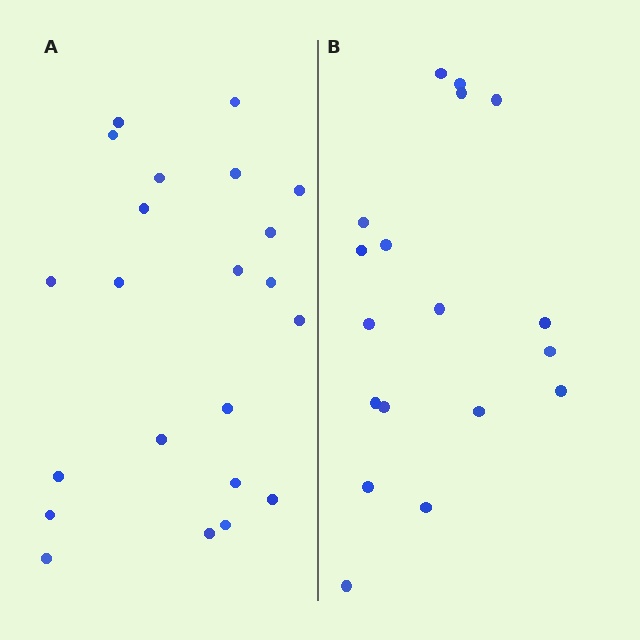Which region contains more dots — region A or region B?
Region A (the left region) has more dots.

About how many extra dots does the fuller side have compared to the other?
Region A has about 4 more dots than region B.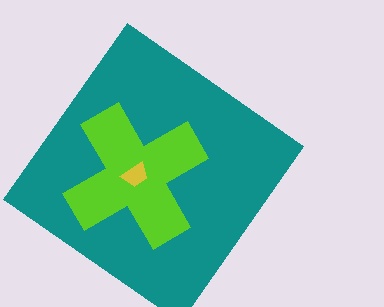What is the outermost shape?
The teal diamond.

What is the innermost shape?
The yellow trapezoid.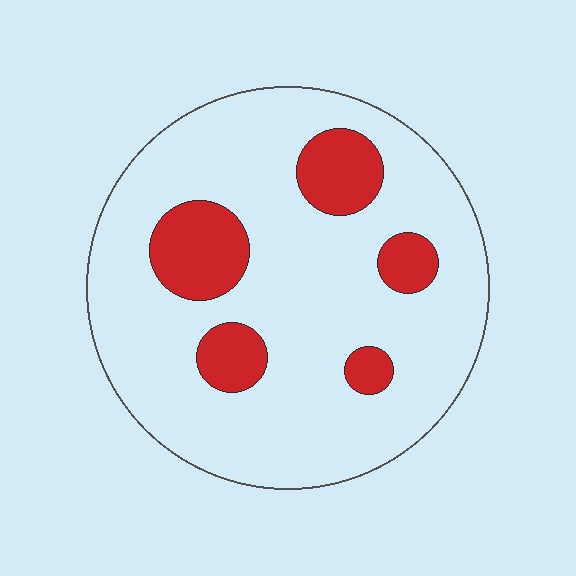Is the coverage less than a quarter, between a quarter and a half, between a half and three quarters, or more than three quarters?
Less than a quarter.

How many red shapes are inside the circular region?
5.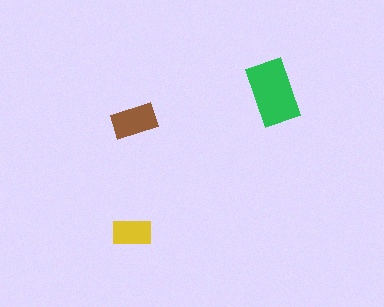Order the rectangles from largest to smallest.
the green one, the brown one, the yellow one.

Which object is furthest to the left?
The yellow rectangle is leftmost.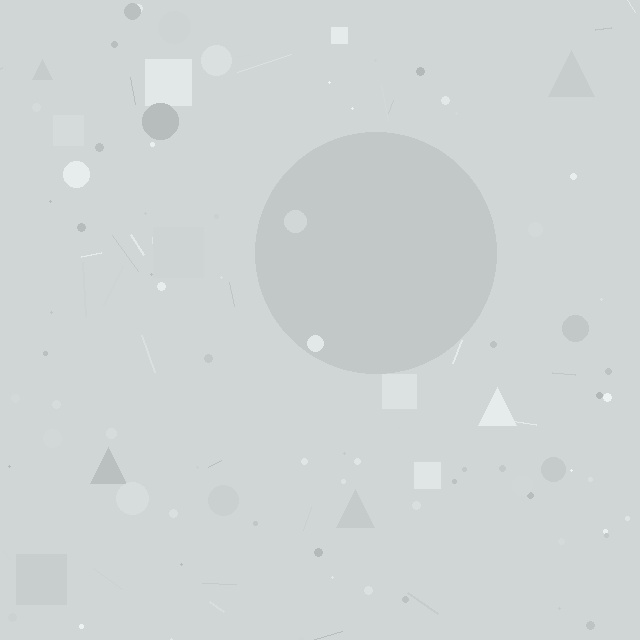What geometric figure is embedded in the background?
A circle is embedded in the background.